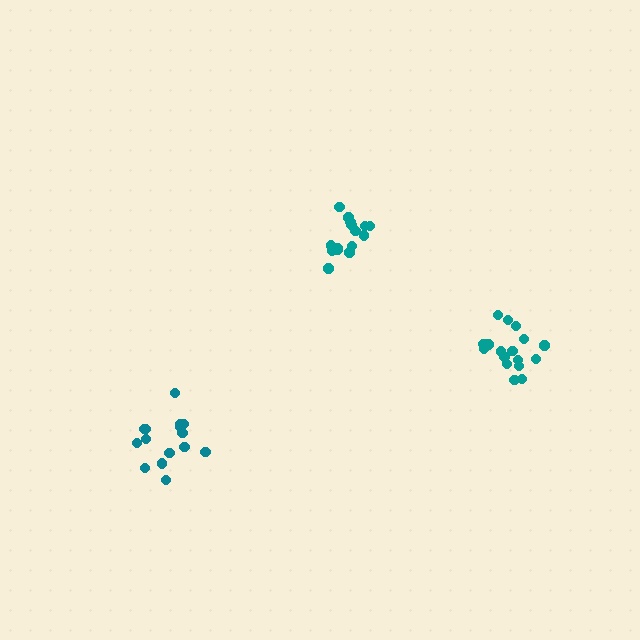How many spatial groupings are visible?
There are 3 spatial groupings.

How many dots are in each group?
Group 1: 15 dots, Group 2: 15 dots, Group 3: 17 dots (47 total).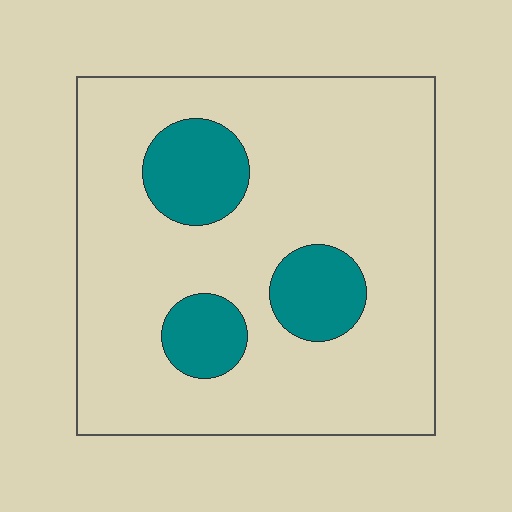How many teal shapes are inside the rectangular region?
3.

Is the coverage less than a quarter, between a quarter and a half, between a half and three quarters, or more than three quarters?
Less than a quarter.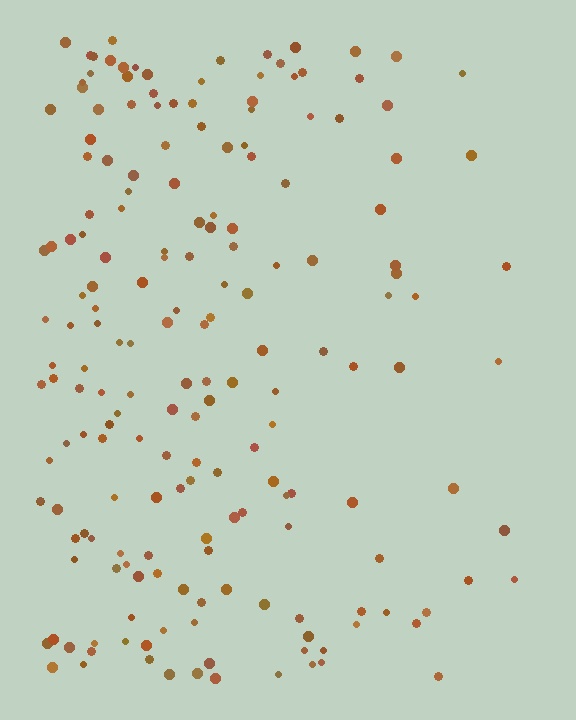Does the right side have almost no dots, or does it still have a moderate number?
Still a moderate number, just noticeably fewer than the left.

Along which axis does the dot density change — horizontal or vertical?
Horizontal.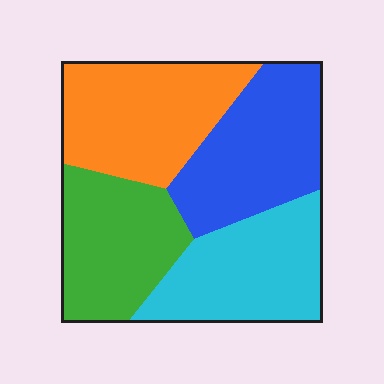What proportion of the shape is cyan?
Cyan takes up about one quarter (1/4) of the shape.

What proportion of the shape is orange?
Orange takes up between a sixth and a third of the shape.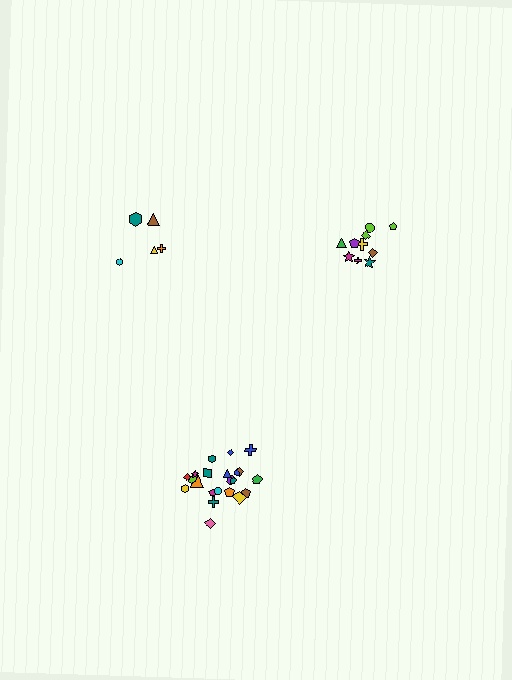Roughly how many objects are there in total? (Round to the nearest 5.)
Roughly 35 objects in total.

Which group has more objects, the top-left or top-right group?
The top-right group.